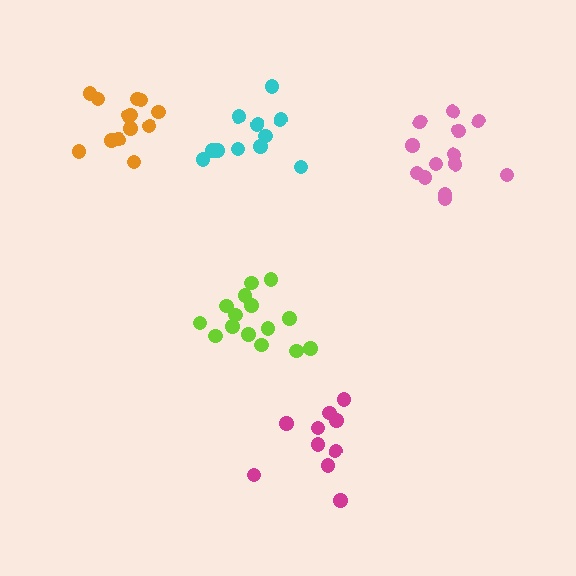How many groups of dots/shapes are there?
There are 5 groups.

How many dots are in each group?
Group 1: 15 dots, Group 2: 10 dots, Group 3: 13 dots, Group 4: 13 dots, Group 5: 11 dots (62 total).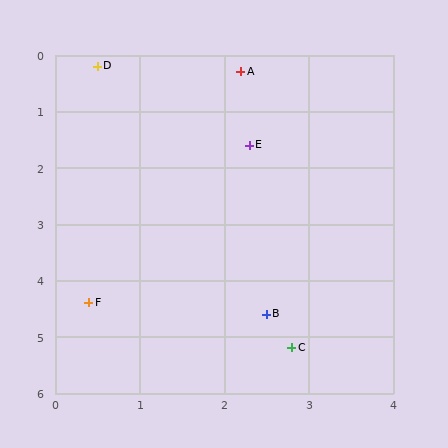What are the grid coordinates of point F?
Point F is at approximately (0.4, 4.4).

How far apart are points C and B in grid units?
Points C and B are about 0.7 grid units apart.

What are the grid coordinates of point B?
Point B is at approximately (2.5, 4.6).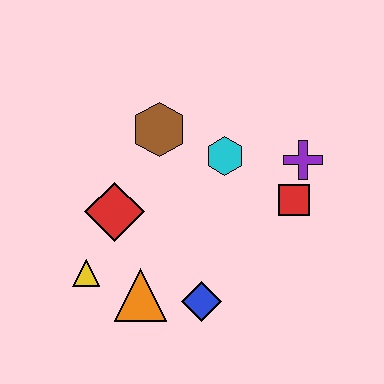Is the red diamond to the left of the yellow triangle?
No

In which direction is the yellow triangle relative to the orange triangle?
The yellow triangle is to the left of the orange triangle.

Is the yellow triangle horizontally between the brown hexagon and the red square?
No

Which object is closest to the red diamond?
The yellow triangle is closest to the red diamond.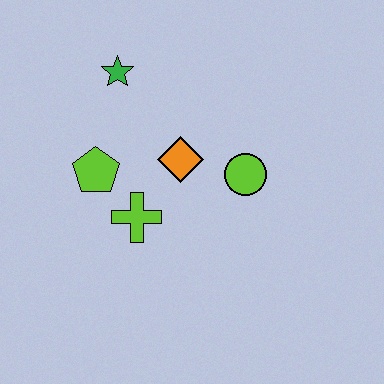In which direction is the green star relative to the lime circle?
The green star is to the left of the lime circle.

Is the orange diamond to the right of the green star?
Yes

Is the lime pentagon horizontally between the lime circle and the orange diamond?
No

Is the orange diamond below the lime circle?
No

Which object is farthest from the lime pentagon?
The lime circle is farthest from the lime pentagon.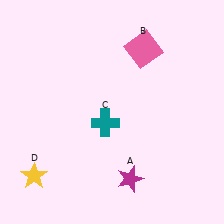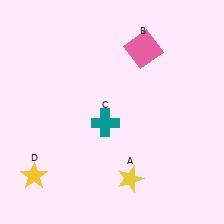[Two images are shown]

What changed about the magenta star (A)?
In Image 1, A is magenta. In Image 2, it changed to yellow.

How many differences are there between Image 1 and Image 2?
There is 1 difference between the two images.